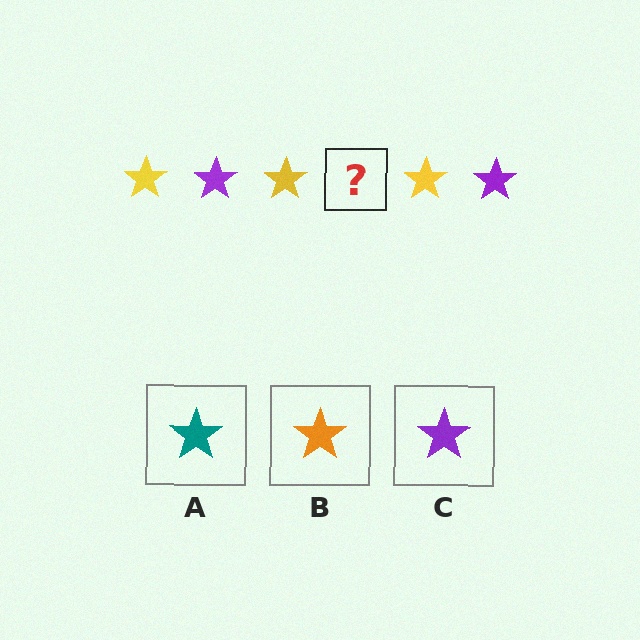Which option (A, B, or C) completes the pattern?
C.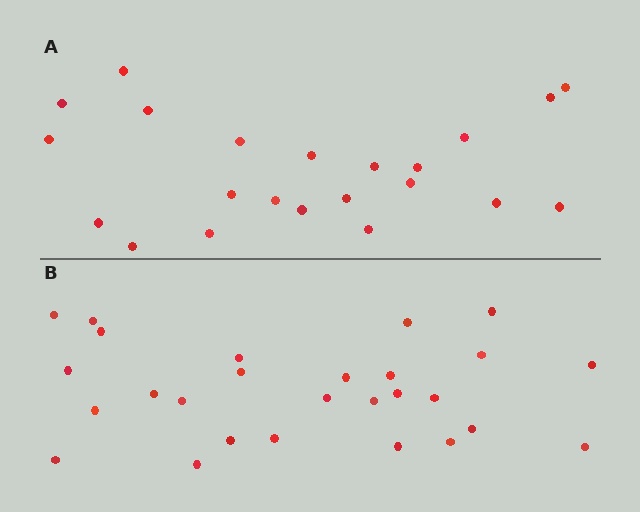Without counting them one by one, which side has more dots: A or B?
Region B (the bottom region) has more dots.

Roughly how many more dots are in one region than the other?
Region B has about 5 more dots than region A.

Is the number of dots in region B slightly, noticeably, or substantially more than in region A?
Region B has only slightly more — the two regions are fairly close. The ratio is roughly 1.2 to 1.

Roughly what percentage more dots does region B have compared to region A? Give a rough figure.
About 25% more.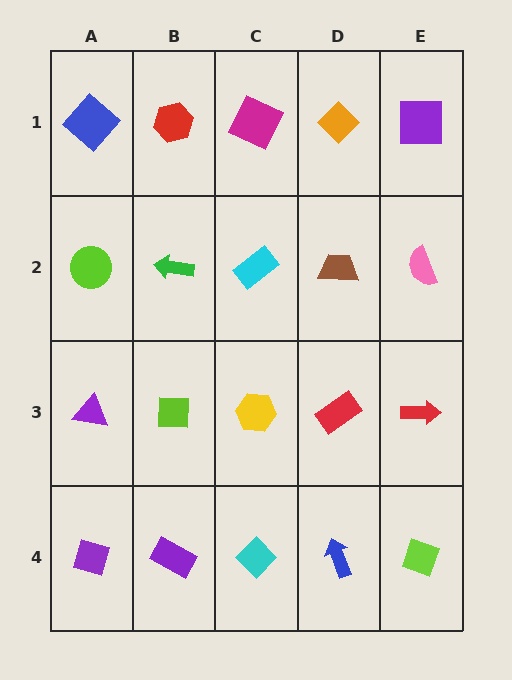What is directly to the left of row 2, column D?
A cyan rectangle.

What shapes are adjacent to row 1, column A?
A lime circle (row 2, column A), a red hexagon (row 1, column B).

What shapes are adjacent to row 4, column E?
A red arrow (row 3, column E), a blue arrow (row 4, column D).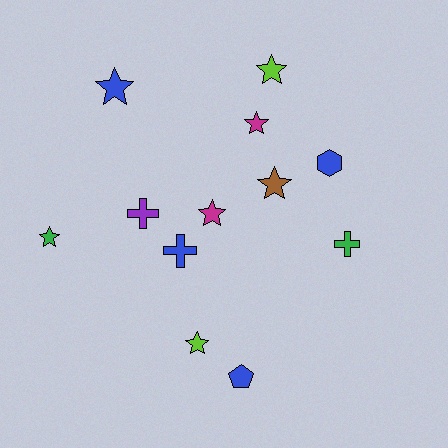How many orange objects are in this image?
There are no orange objects.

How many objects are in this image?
There are 12 objects.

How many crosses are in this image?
There are 3 crosses.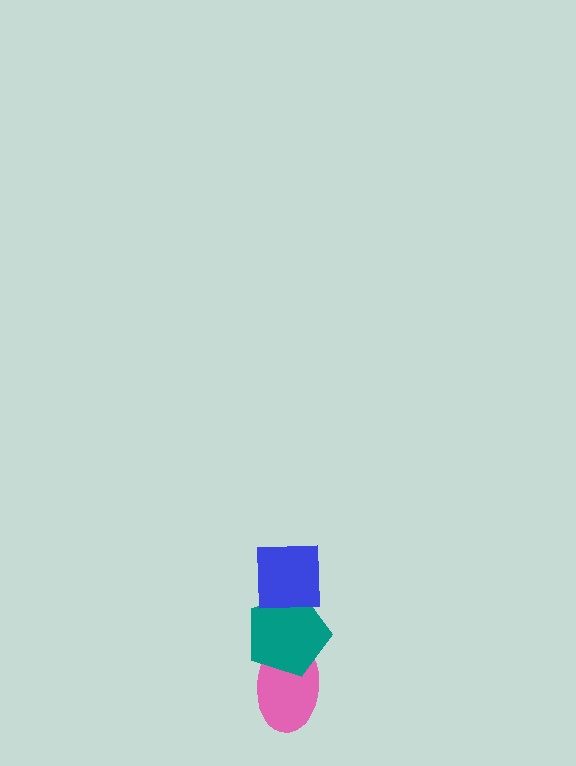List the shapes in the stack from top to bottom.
From top to bottom: the blue square, the teal pentagon, the pink ellipse.